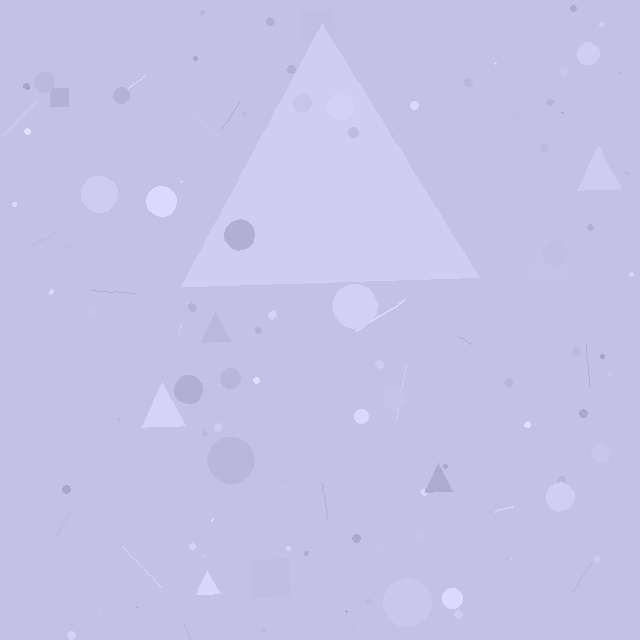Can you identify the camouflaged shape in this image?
The camouflaged shape is a triangle.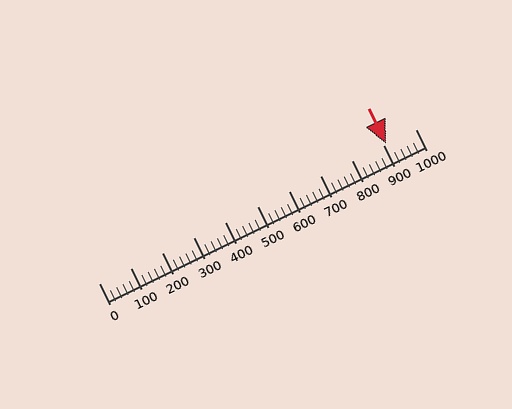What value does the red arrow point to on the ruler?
The red arrow points to approximately 907.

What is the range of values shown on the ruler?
The ruler shows values from 0 to 1000.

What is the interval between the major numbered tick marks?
The major tick marks are spaced 100 units apart.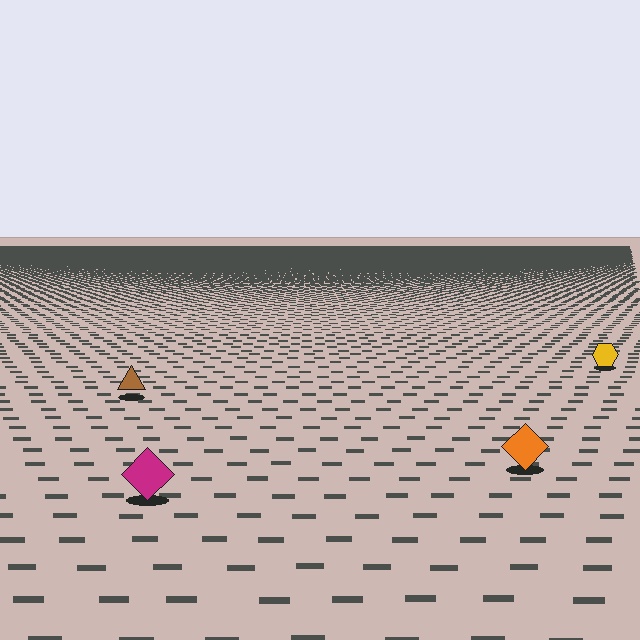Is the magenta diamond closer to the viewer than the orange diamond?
Yes. The magenta diamond is closer — you can tell from the texture gradient: the ground texture is coarser near it.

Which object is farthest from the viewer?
The yellow hexagon is farthest from the viewer. It appears smaller and the ground texture around it is denser.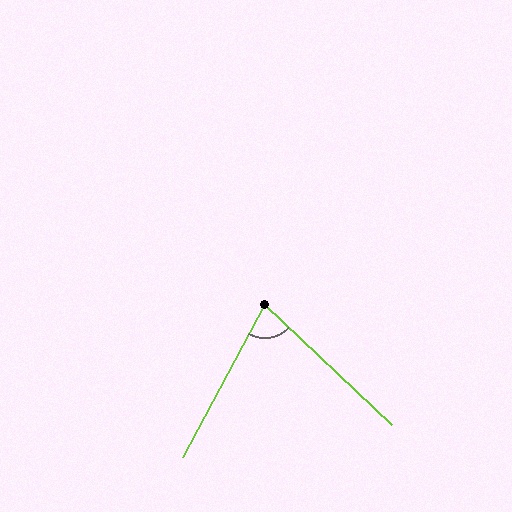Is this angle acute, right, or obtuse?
It is acute.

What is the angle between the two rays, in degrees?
Approximately 75 degrees.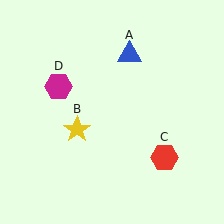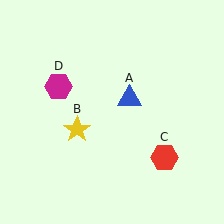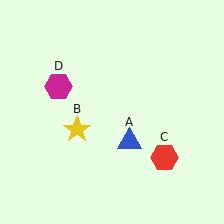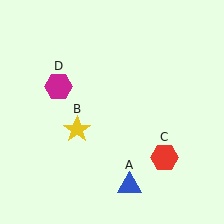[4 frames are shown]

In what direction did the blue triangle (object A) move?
The blue triangle (object A) moved down.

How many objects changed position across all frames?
1 object changed position: blue triangle (object A).